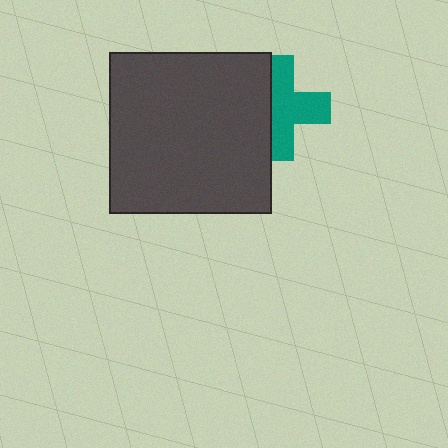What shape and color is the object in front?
The object in front is a dark gray square.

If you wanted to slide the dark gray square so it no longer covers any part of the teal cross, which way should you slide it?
Slide it left — that is the most direct way to separate the two shapes.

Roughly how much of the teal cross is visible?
About half of it is visible (roughly 61%).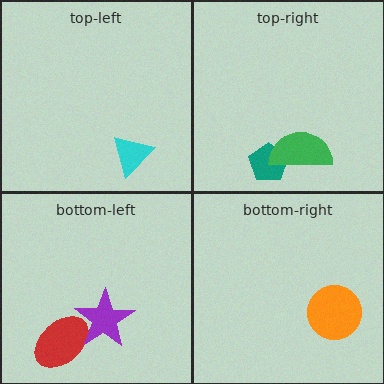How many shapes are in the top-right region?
2.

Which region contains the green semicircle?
The top-right region.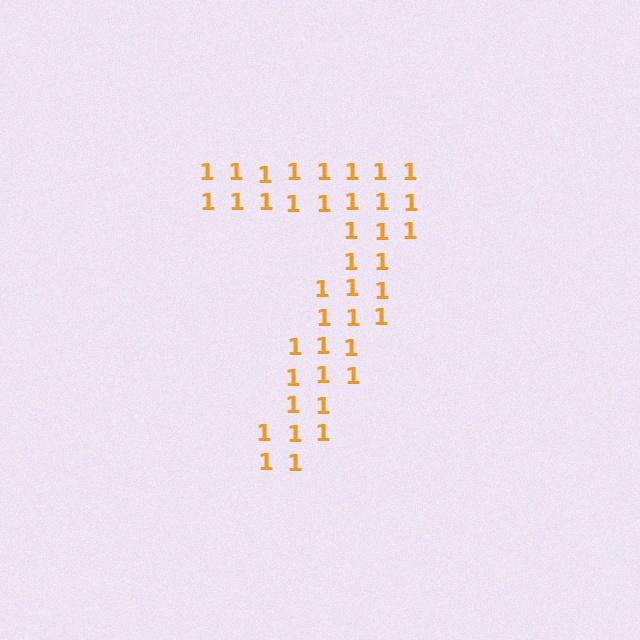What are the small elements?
The small elements are digit 1's.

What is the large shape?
The large shape is the digit 7.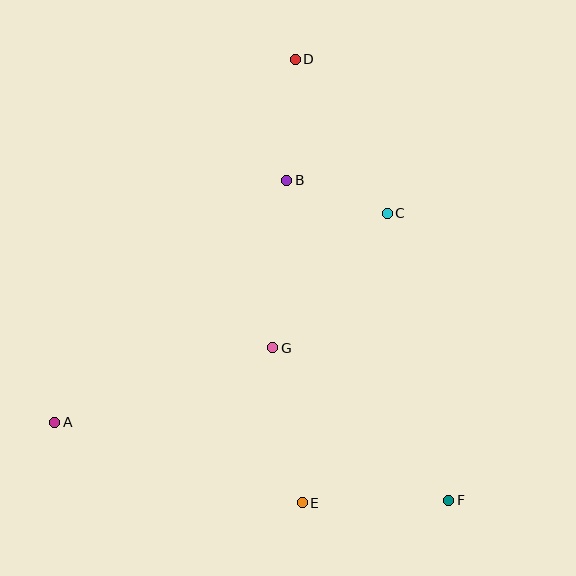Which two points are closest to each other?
Points B and C are closest to each other.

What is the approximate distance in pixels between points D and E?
The distance between D and E is approximately 444 pixels.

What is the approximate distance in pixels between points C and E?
The distance between C and E is approximately 301 pixels.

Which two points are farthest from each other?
Points D and F are farthest from each other.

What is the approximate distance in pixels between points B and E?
The distance between B and E is approximately 323 pixels.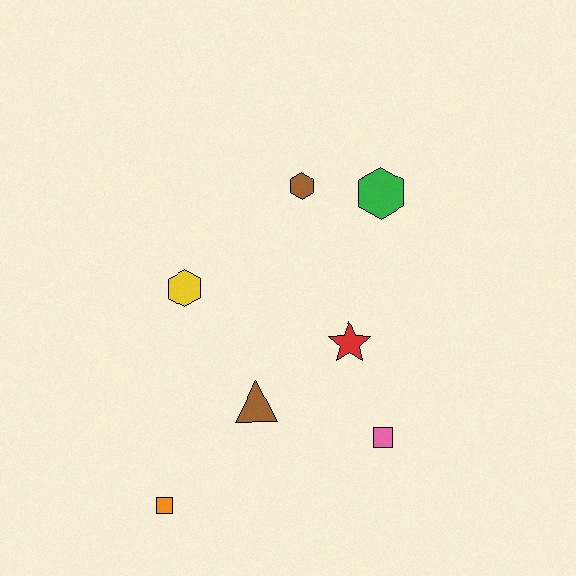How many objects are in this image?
There are 7 objects.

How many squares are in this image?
There are 2 squares.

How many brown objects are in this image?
There are 2 brown objects.